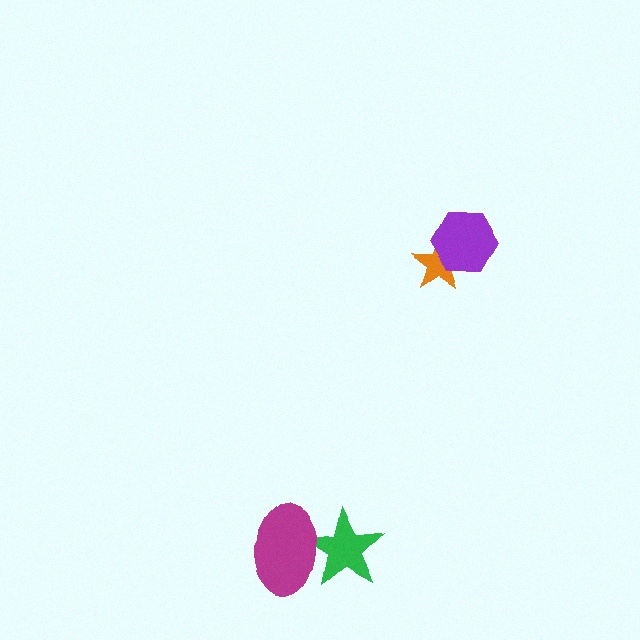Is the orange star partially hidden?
Yes, it is partially covered by another shape.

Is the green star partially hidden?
Yes, it is partially covered by another shape.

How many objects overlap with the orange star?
1 object overlaps with the orange star.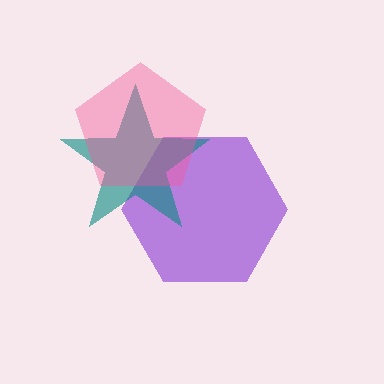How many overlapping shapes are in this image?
There are 3 overlapping shapes in the image.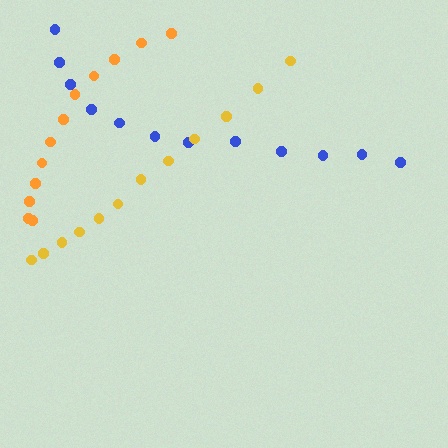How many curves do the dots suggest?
There are 3 distinct paths.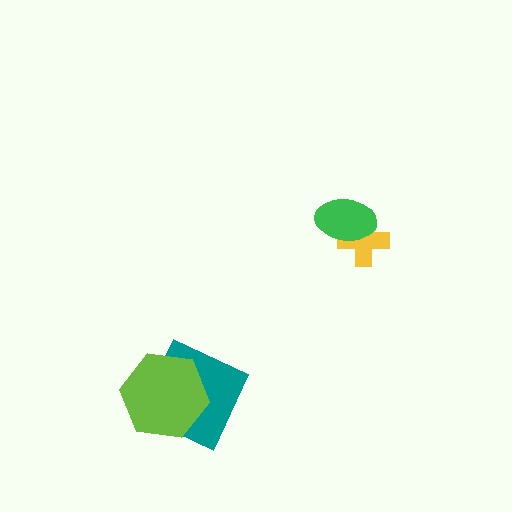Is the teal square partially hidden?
Yes, it is partially covered by another shape.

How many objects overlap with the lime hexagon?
1 object overlaps with the lime hexagon.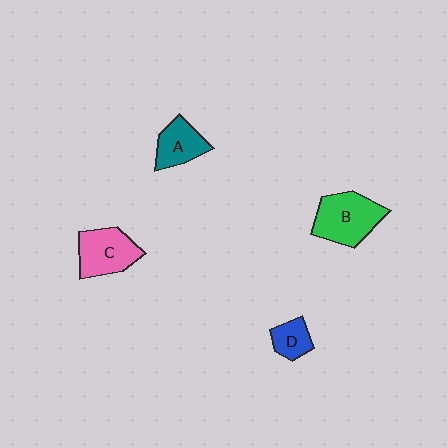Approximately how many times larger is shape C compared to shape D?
Approximately 2.0 times.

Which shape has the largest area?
Shape B (green).